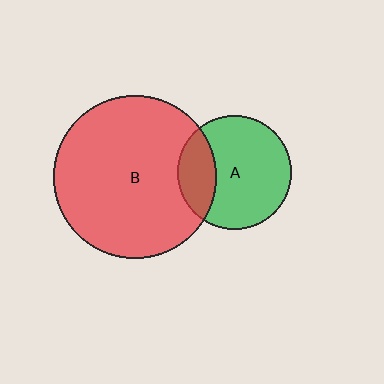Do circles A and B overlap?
Yes.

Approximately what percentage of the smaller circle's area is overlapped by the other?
Approximately 25%.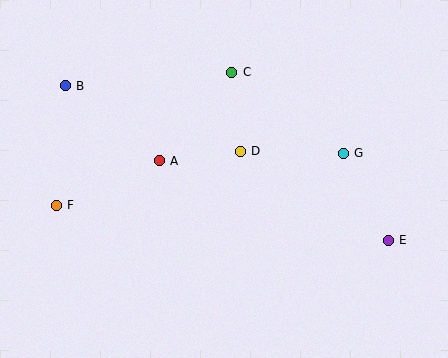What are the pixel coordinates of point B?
Point B is at (65, 86).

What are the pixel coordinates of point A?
Point A is at (159, 161).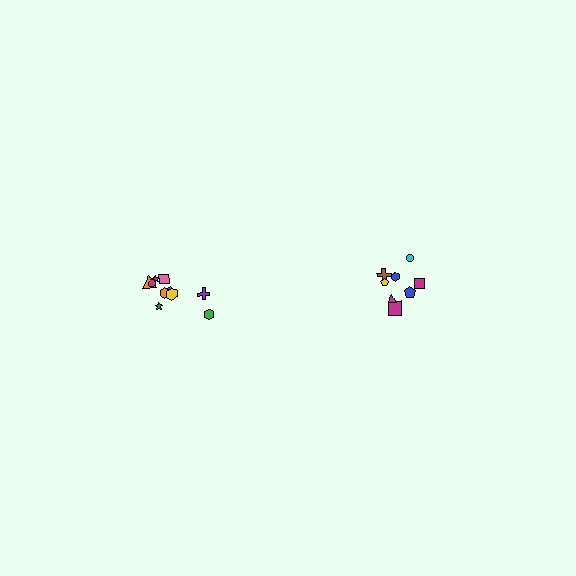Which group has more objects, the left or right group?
The left group.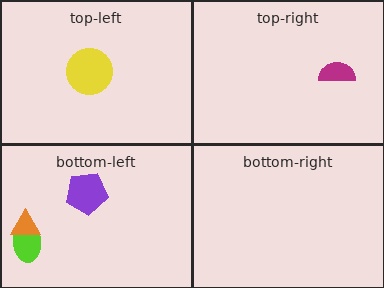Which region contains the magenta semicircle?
The top-right region.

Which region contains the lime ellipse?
The bottom-left region.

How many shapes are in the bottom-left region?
3.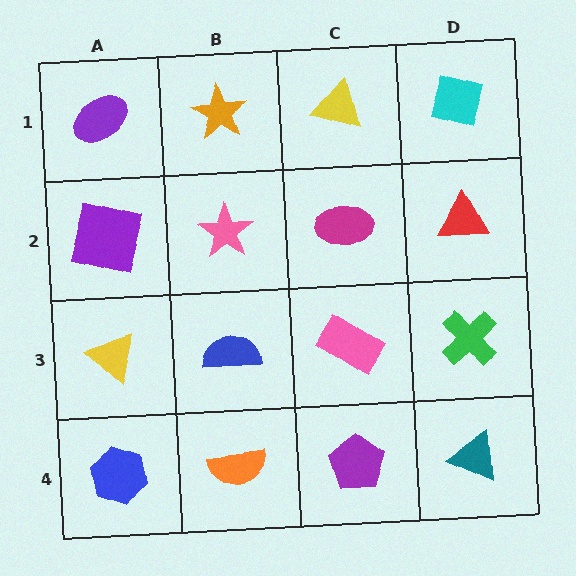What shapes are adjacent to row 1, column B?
A pink star (row 2, column B), a purple ellipse (row 1, column A), a yellow triangle (row 1, column C).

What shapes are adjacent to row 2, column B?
An orange star (row 1, column B), a blue semicircle (row 3, column B), a purple square (row 2, column A), a magenta ellipse (row 2, column C).